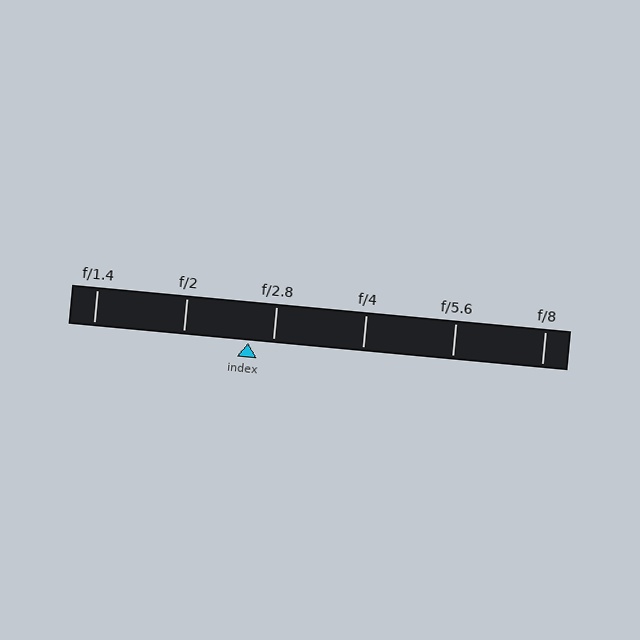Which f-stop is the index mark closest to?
The index mark is closest to f/2.8.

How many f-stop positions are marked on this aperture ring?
There are 6 f-stop positions marked.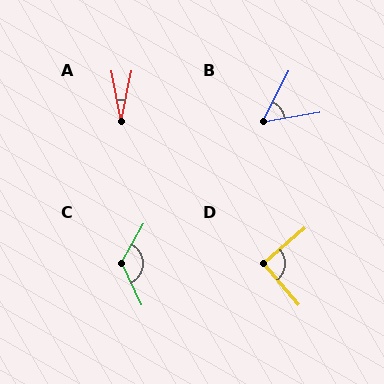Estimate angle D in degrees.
Approximately 91 degrees.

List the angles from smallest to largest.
A (22°), B (54°), D (91°), C (126°).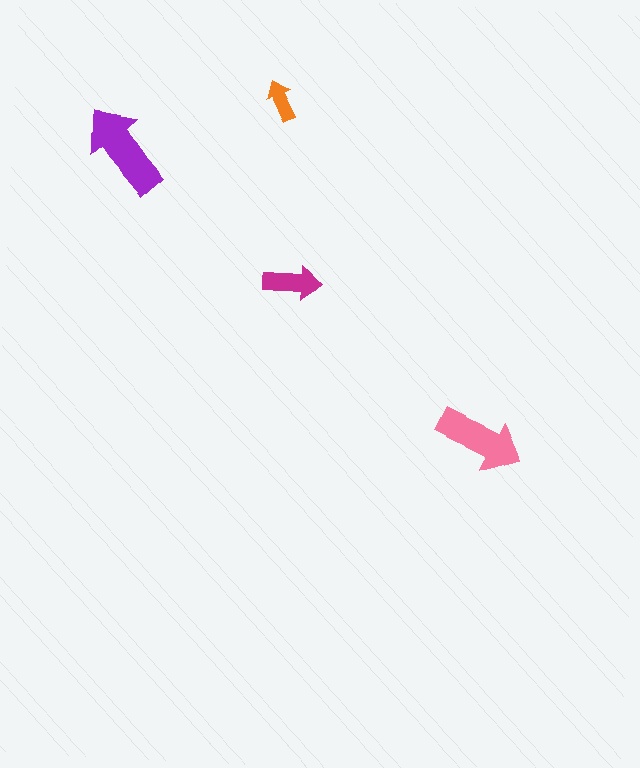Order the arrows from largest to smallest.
the purple one, the pink one, the magenta one, the orange one.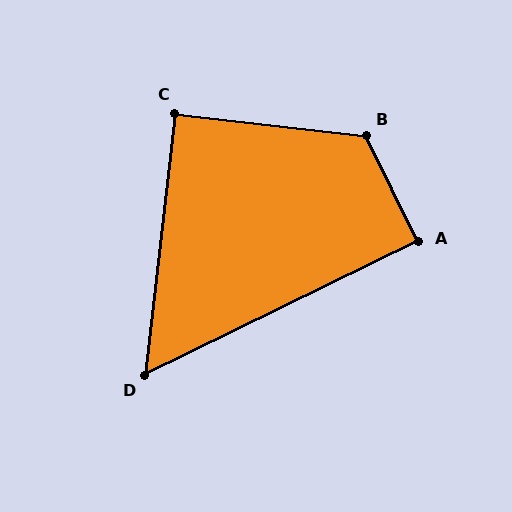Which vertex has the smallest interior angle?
D, at approximately 57 degrees.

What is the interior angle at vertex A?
Approximately 90 degrees (approximately right).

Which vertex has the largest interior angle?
B, at approximately 123 degrees.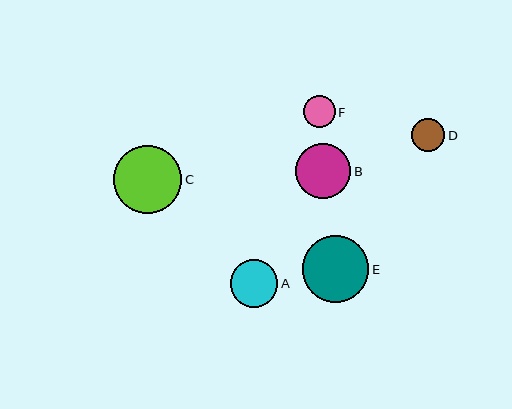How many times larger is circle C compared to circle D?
Circle C is approximately 2.1 times the size of circle D.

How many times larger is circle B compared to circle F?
Circle B is approximately 1.7 times the size of circle F.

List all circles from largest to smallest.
From largest to smallest: C, E, B, A, D, F.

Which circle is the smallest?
Circle F is the smallest with a size of approximately 32 pixels.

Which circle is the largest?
Circle C is the largest with a size of approximately 68 pixels.